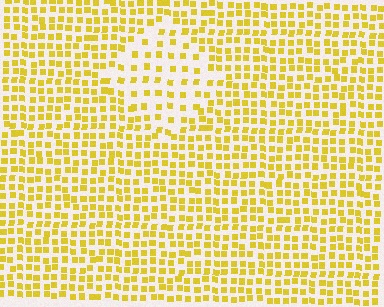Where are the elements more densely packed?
The elements are more densely packed outside the diamond boundary.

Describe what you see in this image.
The image contains small yellow elements arranged at two different densities. A diamond-shaped region is visible where the elements are less densely packed than the surrounding area.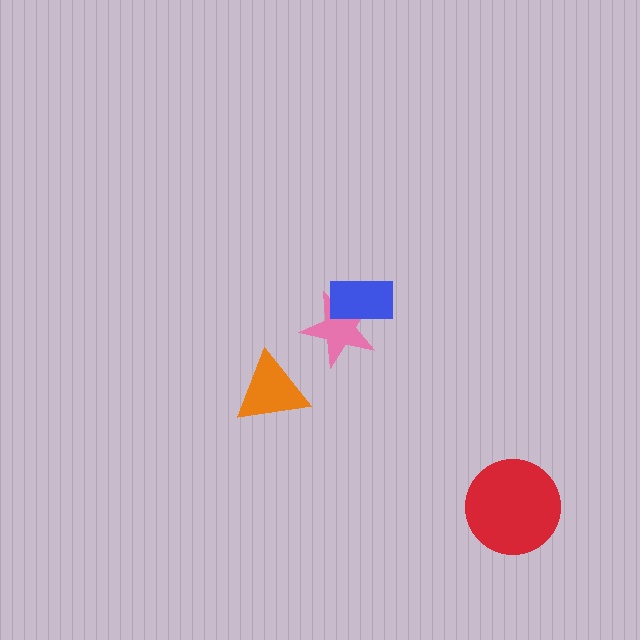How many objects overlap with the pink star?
1 object overlaps with the pink star.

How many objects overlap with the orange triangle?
0 objects overlap with the orange triangle.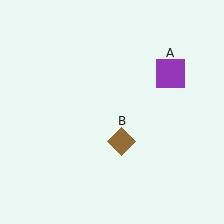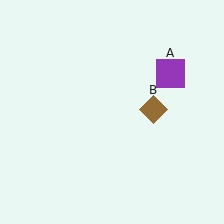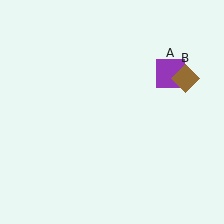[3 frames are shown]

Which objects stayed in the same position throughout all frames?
Purple square (object A) remained stationary.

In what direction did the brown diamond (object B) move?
The brown diamond (object B) moved up and to the right.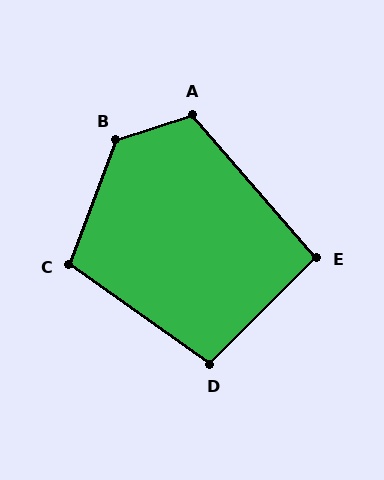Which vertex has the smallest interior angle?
E, at approximately 94 degrees.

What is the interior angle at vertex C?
Approximately 105 degrees (obtuse).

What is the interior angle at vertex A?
Approximately 112 degrees (obtuse).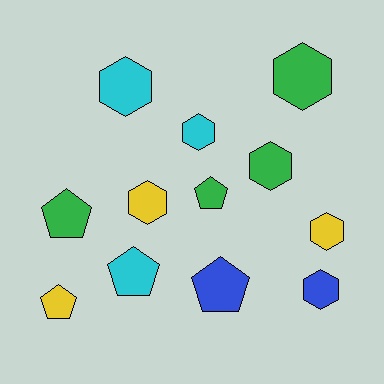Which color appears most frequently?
Green, with 4 objects.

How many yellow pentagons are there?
There is 1 yellow pentagon.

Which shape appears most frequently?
Hexagon, with 7 objects.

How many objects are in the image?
There are 12 objects.